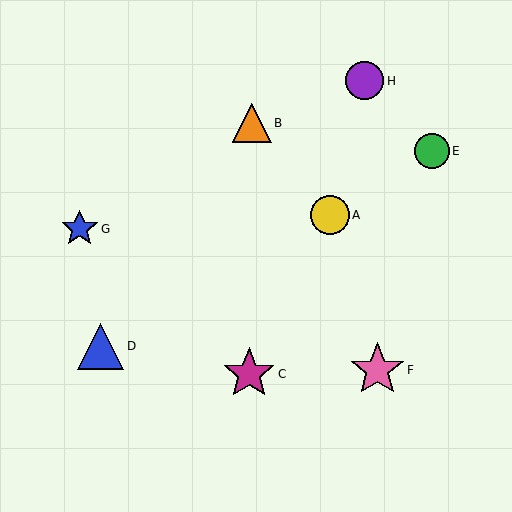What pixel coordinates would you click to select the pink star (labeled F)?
Click at (377, 370) to select the pink star F.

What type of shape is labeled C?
Shape C is a magenta star.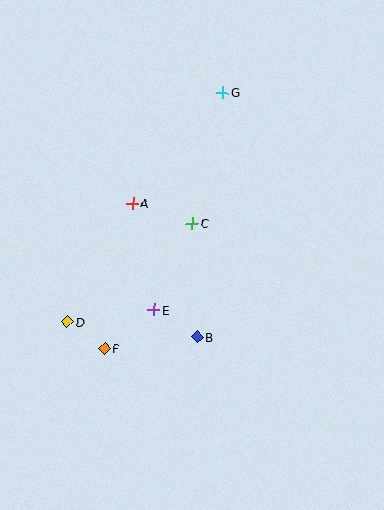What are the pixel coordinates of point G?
Point G is at (223, 93).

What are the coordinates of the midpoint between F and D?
The midpoint between F and D is at (86, 335).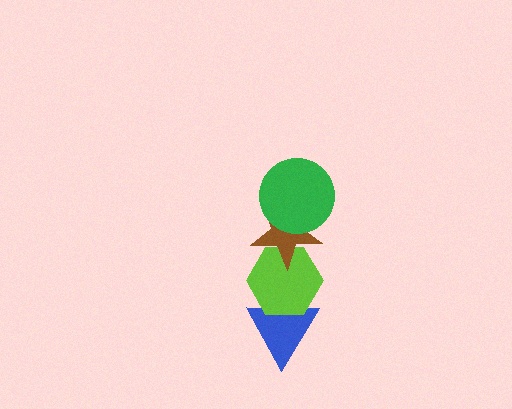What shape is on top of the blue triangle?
The lime hexagon is on top of the blue triangle.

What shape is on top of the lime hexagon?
The brown star is on top of the lime hexagon.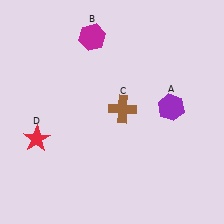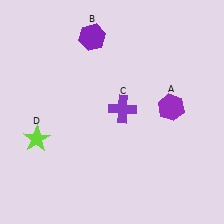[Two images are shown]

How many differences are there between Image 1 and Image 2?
There are 3 differences between the two images.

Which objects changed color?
B changed from magenta to purple. C changed from brown to purple. D changed from red to lime.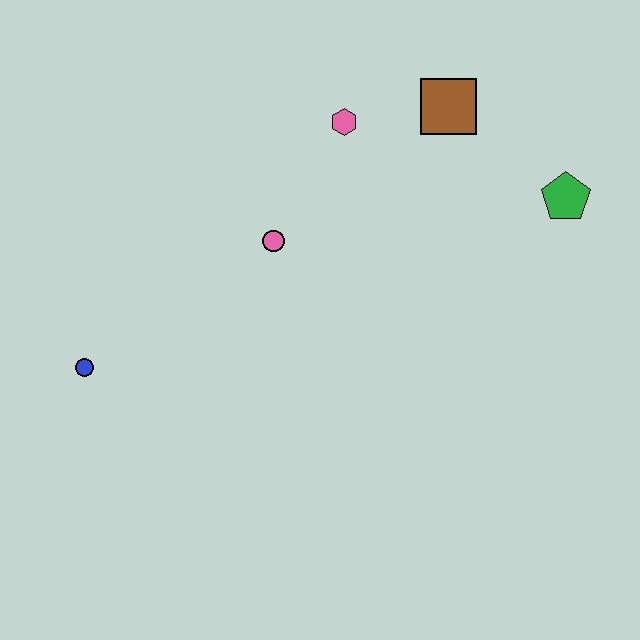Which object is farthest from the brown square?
The blue circle is farthest from the brown square.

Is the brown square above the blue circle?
Yes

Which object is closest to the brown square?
The pink hexagon is closest to the brown square.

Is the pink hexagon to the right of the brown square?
No